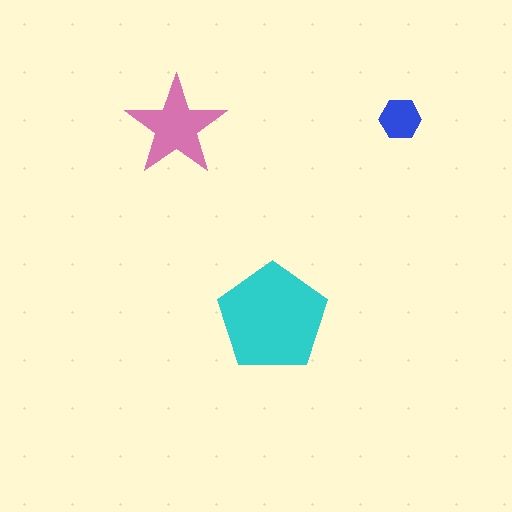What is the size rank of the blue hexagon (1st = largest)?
3rd.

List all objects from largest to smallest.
The cyan pentagon, the pink star, the blue hexagon.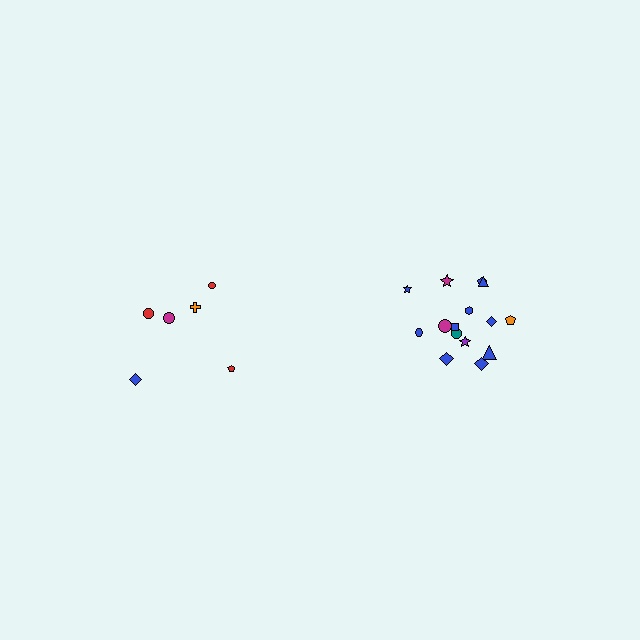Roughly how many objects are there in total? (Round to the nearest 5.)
Roughly 20 objects in total.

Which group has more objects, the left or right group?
The right group.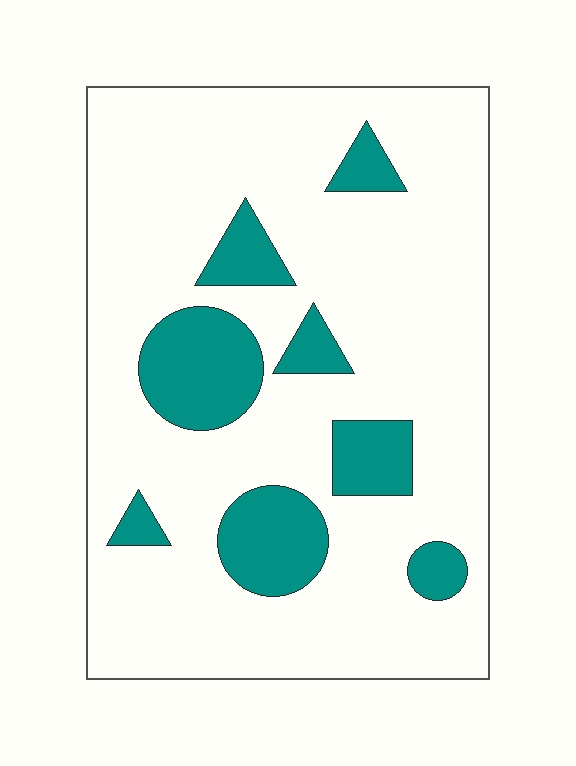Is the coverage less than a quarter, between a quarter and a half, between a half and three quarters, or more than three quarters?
Less than a quarter.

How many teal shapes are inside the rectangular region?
8.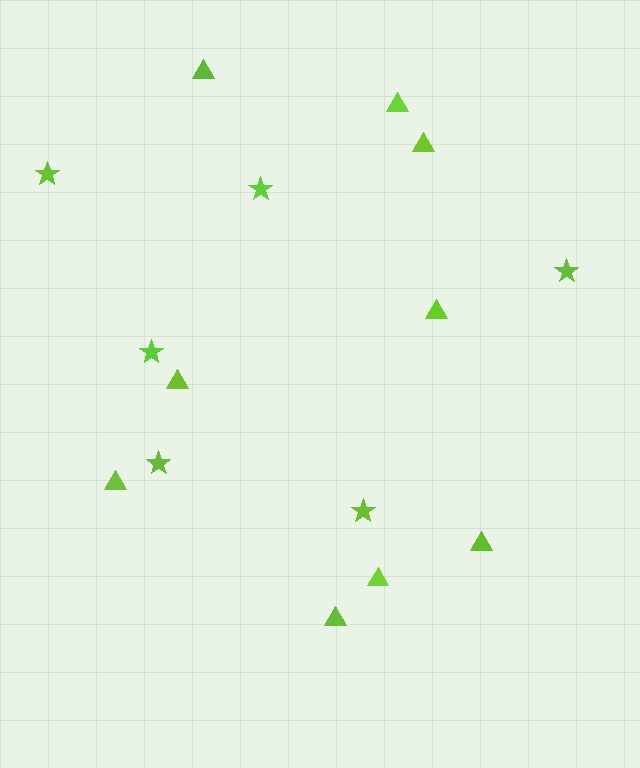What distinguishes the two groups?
There are 2 groups: one group of stars (6) and one group of triangles (9).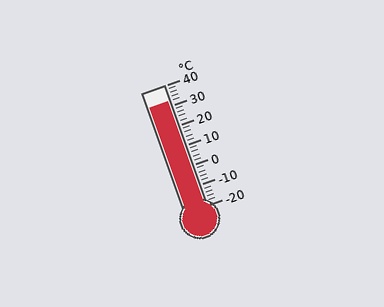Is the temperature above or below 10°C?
The temperature is above 10°C.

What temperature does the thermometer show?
The thermometer shows approximately 32°C.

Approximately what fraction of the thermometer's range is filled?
The thermometer is filled to approximately 85% of its range.